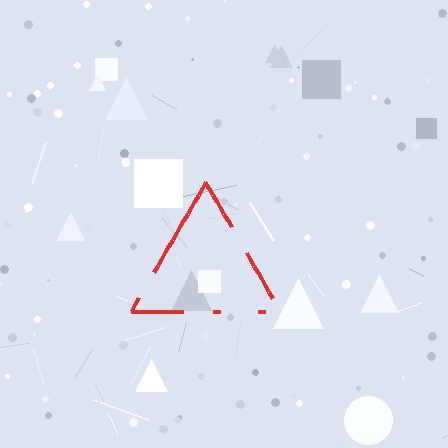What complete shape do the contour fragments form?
The contour fragments form a triangle.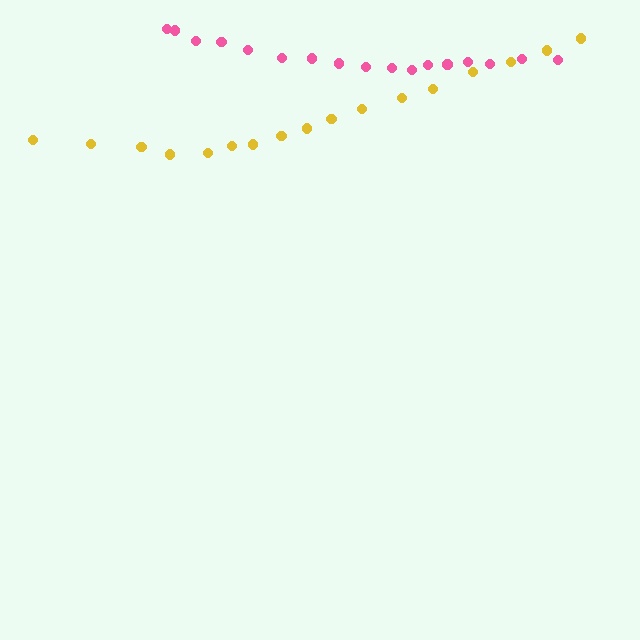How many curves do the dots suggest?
There are 2 distinct paths.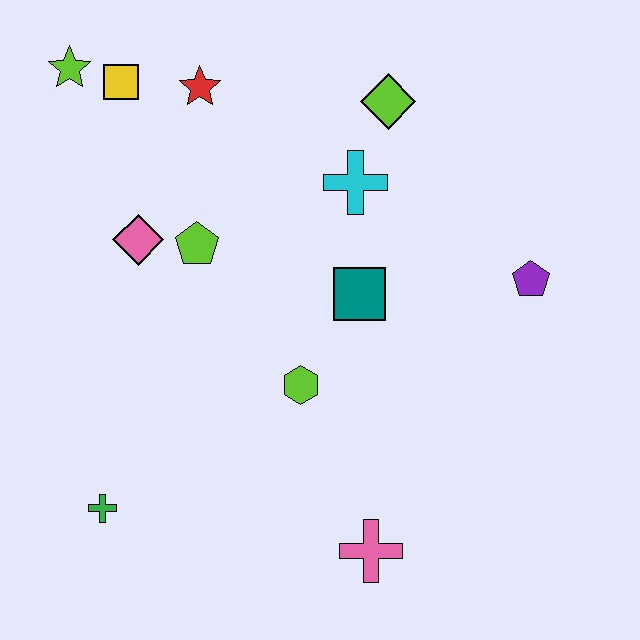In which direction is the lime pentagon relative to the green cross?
The lime pentagon is above the green cross.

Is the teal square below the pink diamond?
Yes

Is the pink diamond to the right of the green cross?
Yes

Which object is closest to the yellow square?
The lime star is closest to the yellow square.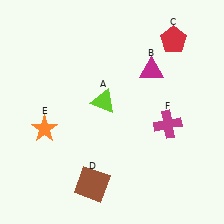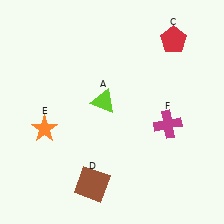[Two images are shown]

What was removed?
The magenta triangle (B) was removed in Image 2.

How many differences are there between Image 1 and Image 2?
There is 1 difference between the two images.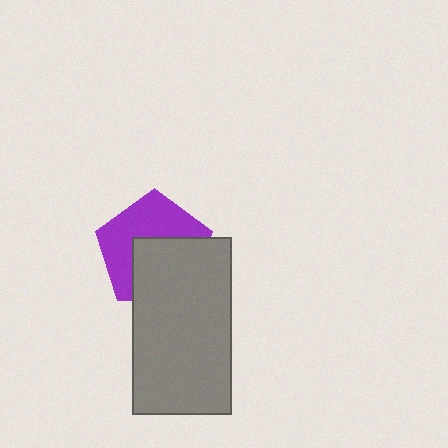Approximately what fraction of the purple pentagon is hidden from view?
Roughly 48% of the purple pentagon is hidden behind the gray rectangle.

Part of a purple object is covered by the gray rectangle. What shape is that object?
It is a pentagon.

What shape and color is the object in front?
The object in front is a gray rectangle.